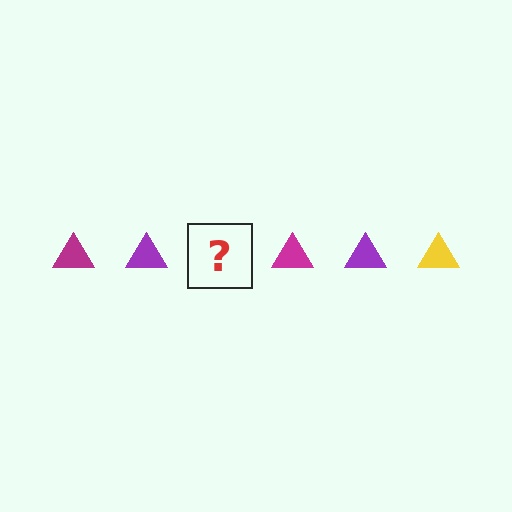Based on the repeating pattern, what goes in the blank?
The blank should be a yellow triangle.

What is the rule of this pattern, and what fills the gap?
The rule is that the pattern cycles through magenta, purple, yellow triangles. The gap should be filled with a yellow triangle.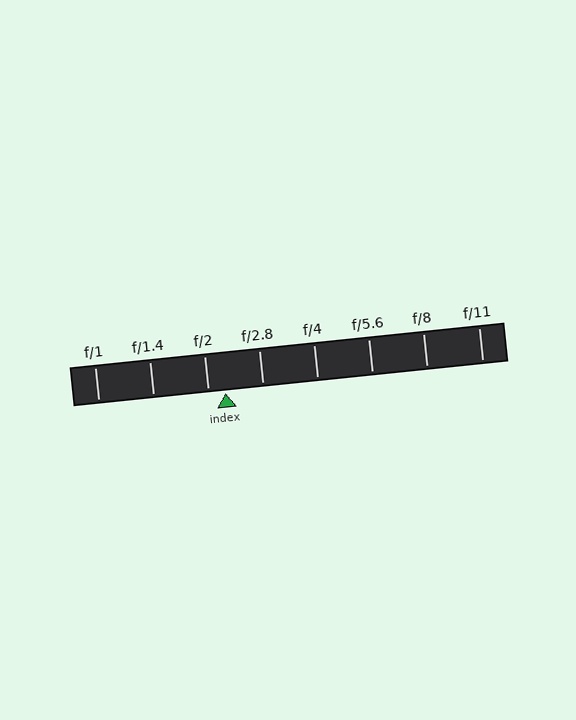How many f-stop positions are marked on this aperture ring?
There are 8 f-stop positions marked.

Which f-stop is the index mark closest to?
The index mark is closest to f/2.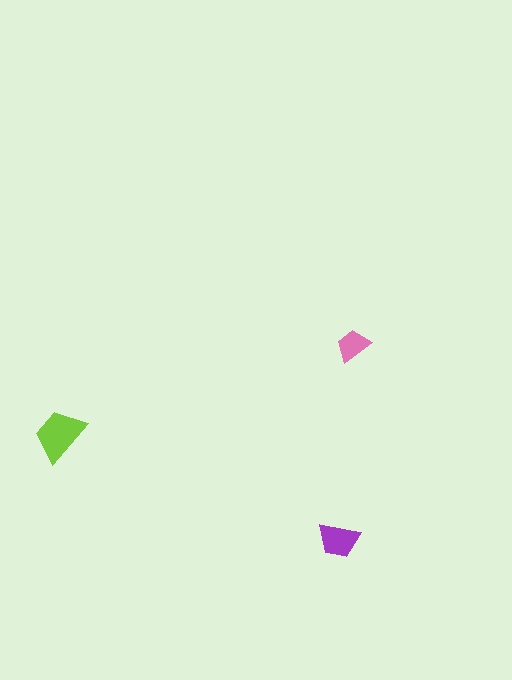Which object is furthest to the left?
The lime trapezoid is leftmost.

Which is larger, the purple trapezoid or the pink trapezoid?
The purple one.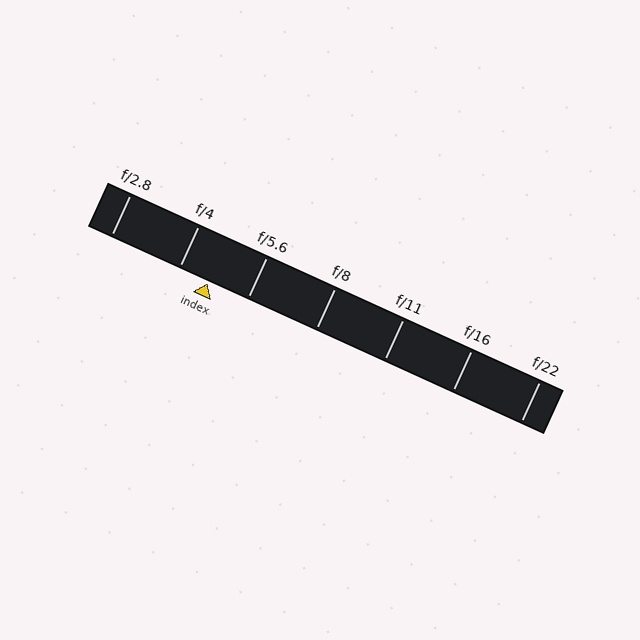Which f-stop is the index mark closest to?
The index mark is closest to f/4.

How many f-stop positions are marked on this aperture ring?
There are 7 f-stop positions marked.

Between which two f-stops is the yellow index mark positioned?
The index mark is between f/4 and f/5.6.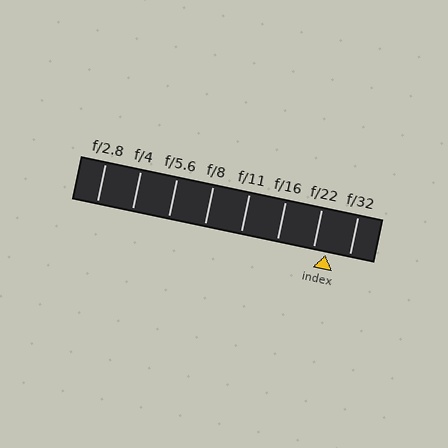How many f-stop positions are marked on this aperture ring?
There are 8 f-stop positions marked.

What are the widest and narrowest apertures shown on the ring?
The widest aperture shown is f/2.8 and the narrowest is f/32.